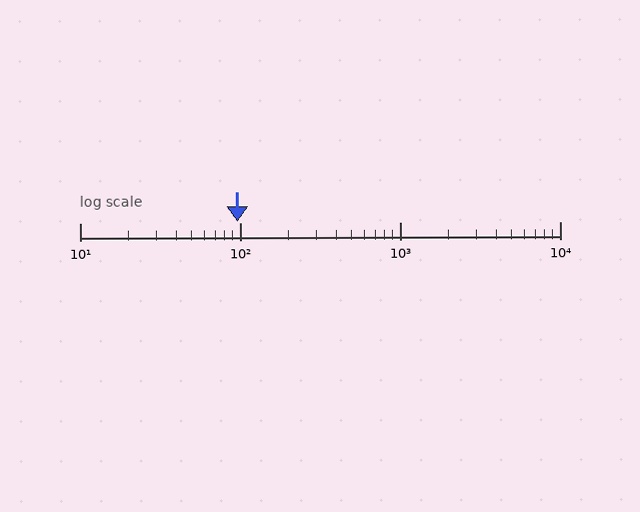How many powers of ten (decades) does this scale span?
The scale spans 3 decades, from 10 to 10000.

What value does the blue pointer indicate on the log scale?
The pointer indicates approximately 97.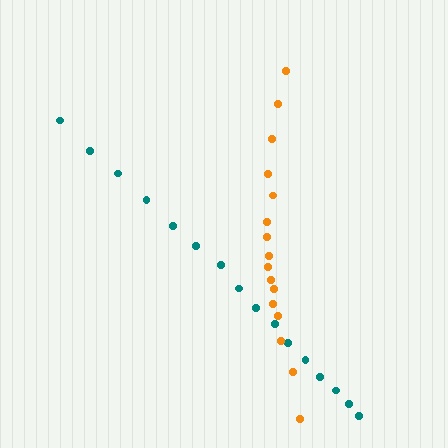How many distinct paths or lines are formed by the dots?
There are 2 distinct paths.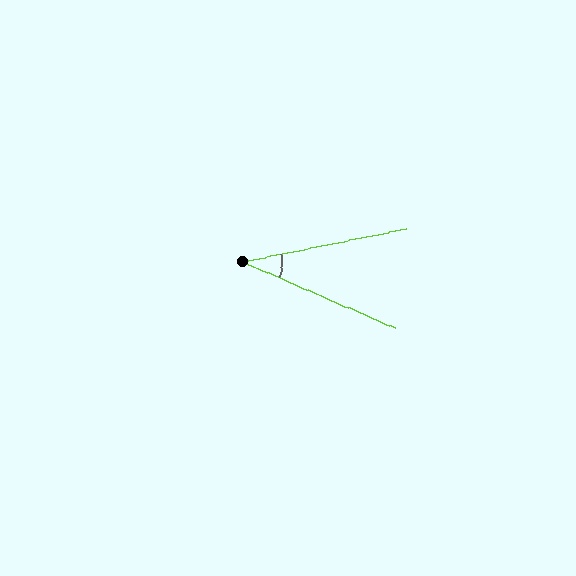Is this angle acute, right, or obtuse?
It is acute.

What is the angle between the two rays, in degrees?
Approximately 35 degrees.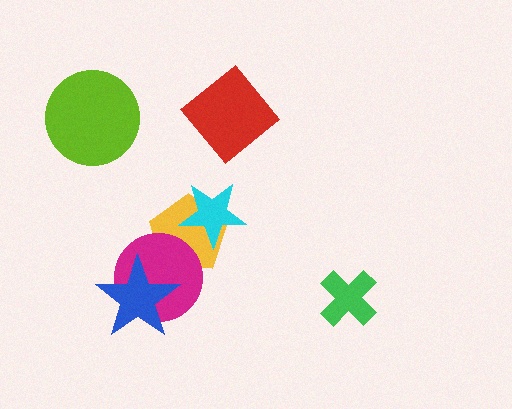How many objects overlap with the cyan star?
1 object overlaps with the cyan star.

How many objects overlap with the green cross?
0 objects overlap with the green cross.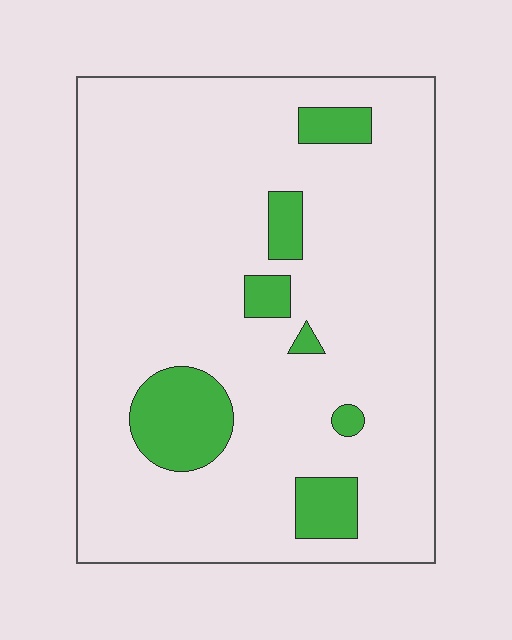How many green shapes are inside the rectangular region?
7.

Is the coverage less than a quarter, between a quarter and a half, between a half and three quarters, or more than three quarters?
Less than a quarter.